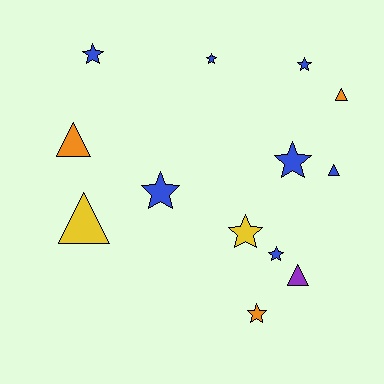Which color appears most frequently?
Blue, with 7 objects.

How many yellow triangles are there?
There is 1 yellow triangle.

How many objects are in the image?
There are 13 objects.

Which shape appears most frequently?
Star, with 8 objects.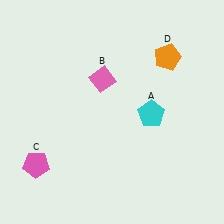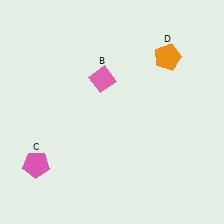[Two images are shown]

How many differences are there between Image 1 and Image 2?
There is 1 difference between the two images.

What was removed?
The cyan pentagon (A) was removed in Image 2.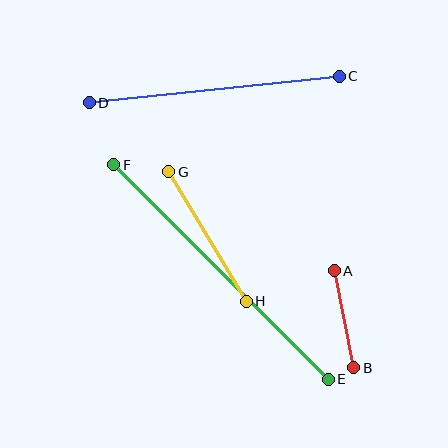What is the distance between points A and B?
The distance is approximately 99 pixels.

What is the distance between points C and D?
The distance is approximately 251 pixels.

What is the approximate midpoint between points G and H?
The midpoint is at approximately (207, 236) pixels.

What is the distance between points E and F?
The distance is approximately 303 pixels.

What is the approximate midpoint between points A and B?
The midpoint is at approximately (344, 319) pixels.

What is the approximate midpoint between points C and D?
The midpoint is at approximately (214, 90) pixels.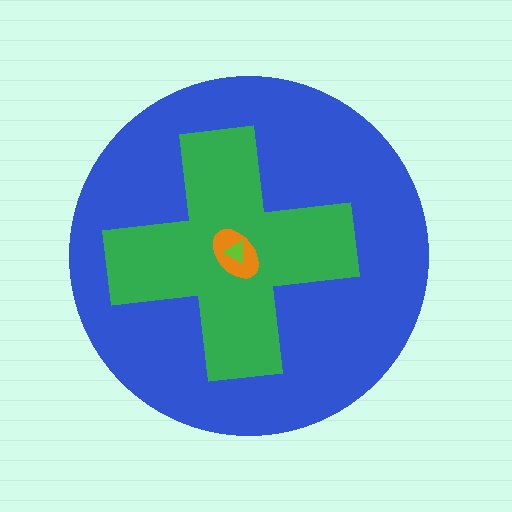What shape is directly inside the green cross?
The orange ellipse.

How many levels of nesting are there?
4.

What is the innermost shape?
The lime triangle.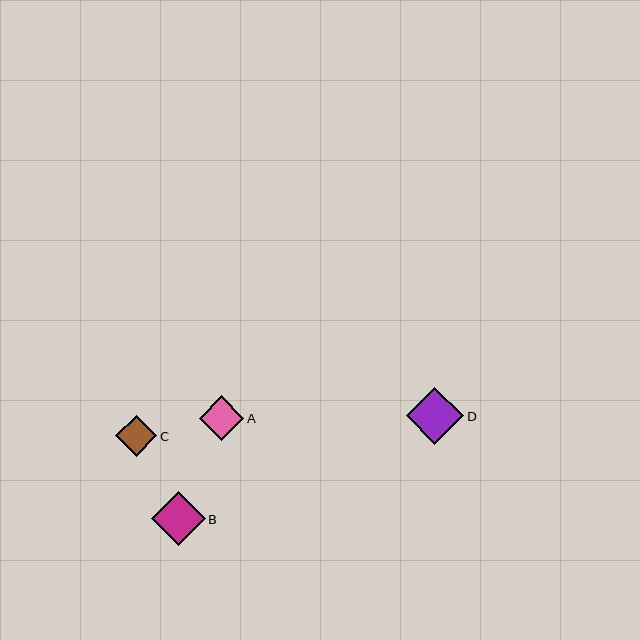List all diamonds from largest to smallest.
From largest to smallest: D, B, A, C.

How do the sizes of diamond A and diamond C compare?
Diamond A and diamond C are approximately the same size.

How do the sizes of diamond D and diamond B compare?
Diamond D and diamond B are approximately the same size.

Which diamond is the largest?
Diamond D is the largest with a size of approximately 57 pixels.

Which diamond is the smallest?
Diamond C is the smallest with a size of approximately 41 pixels.